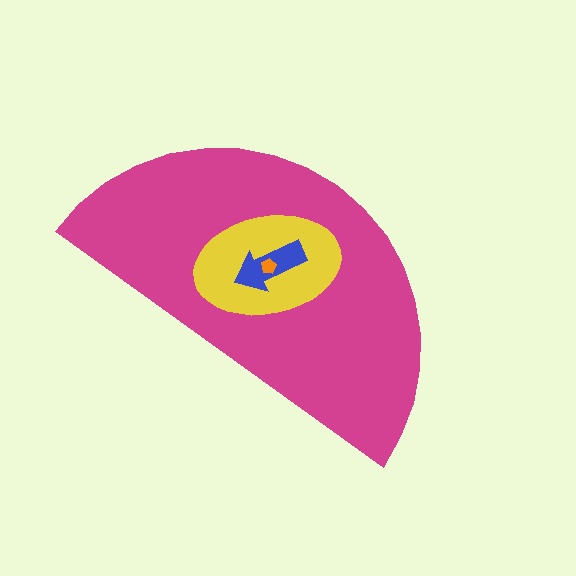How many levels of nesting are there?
4.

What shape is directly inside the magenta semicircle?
The yellow ellipse.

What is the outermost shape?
The magenta semicircle.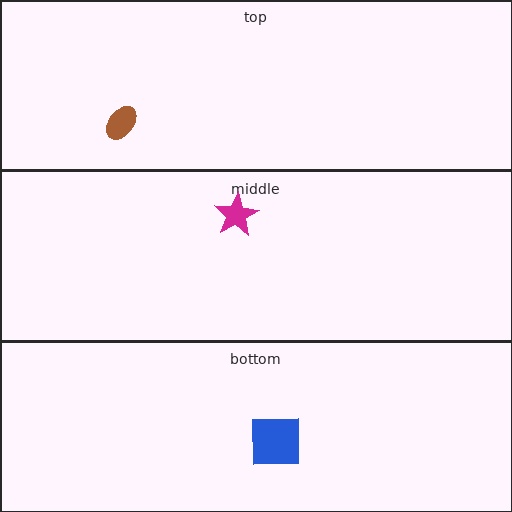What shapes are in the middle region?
The magenta star.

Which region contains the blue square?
The bottom region.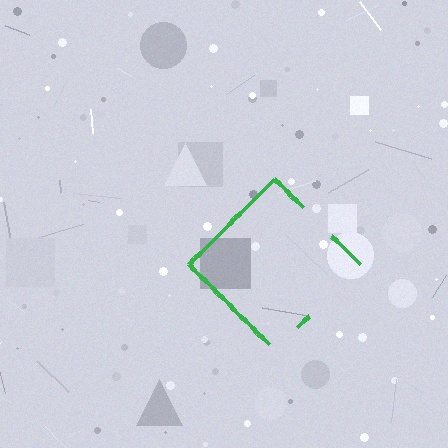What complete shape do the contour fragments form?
The contour fragments form a diamond.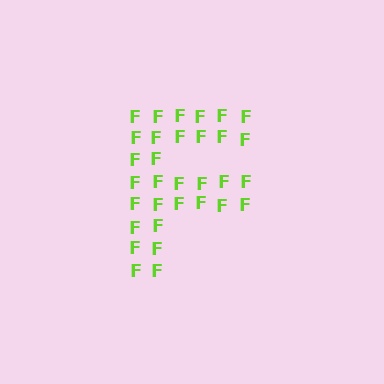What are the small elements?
The small elements are letter F's.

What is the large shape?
The large shape is the letter F.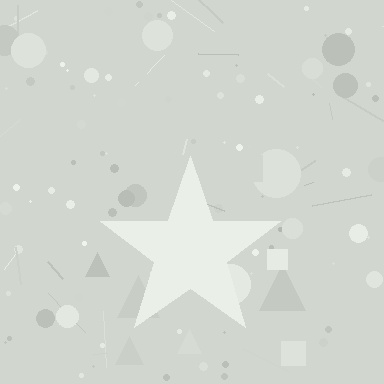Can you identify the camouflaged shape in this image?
The camouflaged shape is a star.